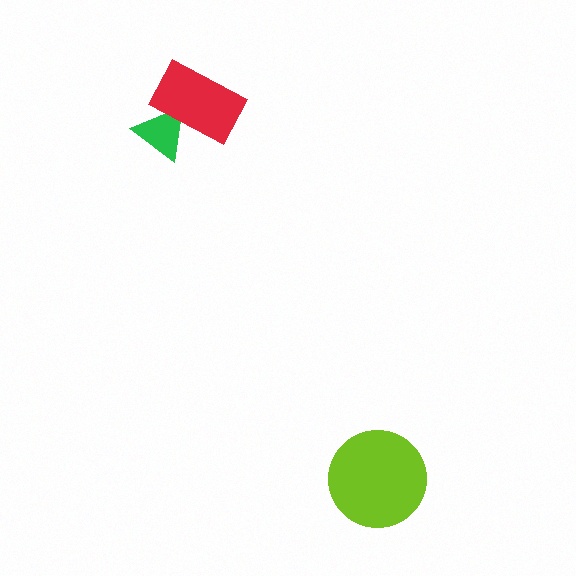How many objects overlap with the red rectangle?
1 object overlaps with the red rectangle.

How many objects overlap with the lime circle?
0 objects overlap with the lime circle.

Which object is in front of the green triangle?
The red rectangle is in front of the green triangle.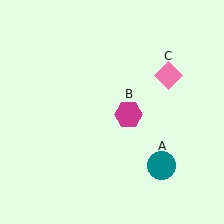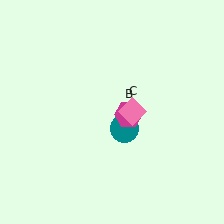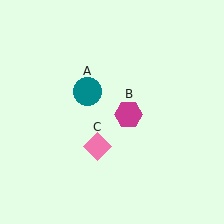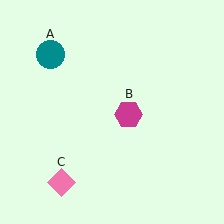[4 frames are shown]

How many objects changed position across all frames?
2 objects changed position: teal circle (object A), pink diamond (object C).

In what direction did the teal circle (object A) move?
The teal circle (object A) moved up and to the left.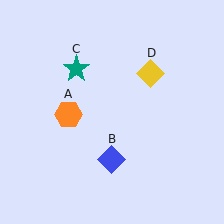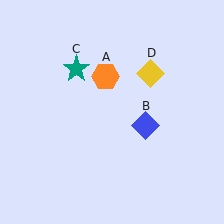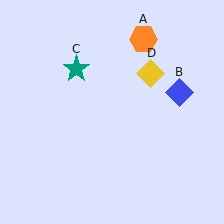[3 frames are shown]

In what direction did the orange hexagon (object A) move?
The orange hexagon (object A) moved up and to the right.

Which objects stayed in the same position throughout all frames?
Teal star (object C) and yellow diamond (object D) remained stationary.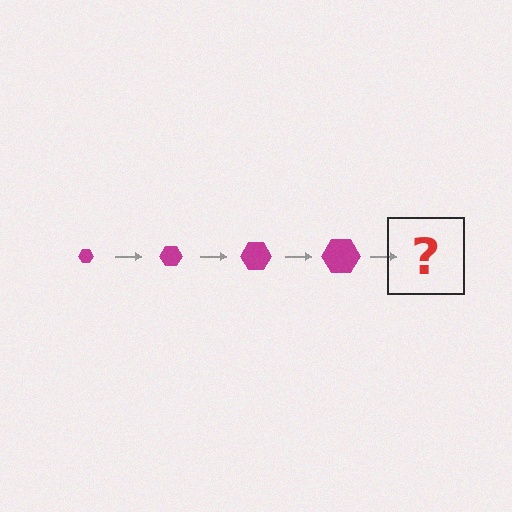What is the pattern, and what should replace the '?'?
The pattern is that the hexagon gets progressively larger each step. The '?' should be a magenta hexagon, larger than the previous one.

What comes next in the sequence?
The next element should be a magenta hexagon, larger than the previous one.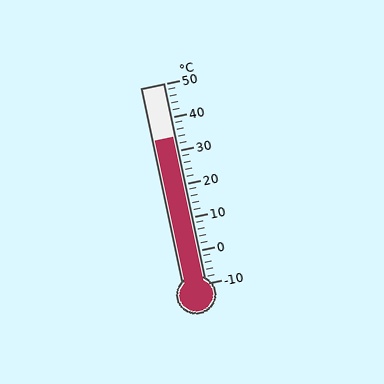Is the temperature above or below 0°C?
The temperature is above 0°C.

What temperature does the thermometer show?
The thermometer shows approximately 34°C.